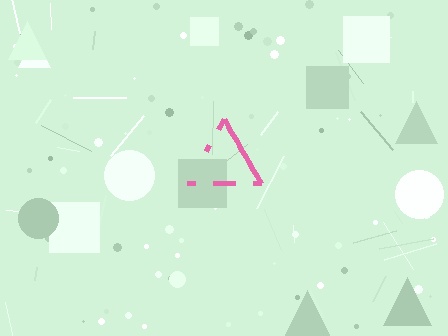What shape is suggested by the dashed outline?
The dashed outline suggests a triangle.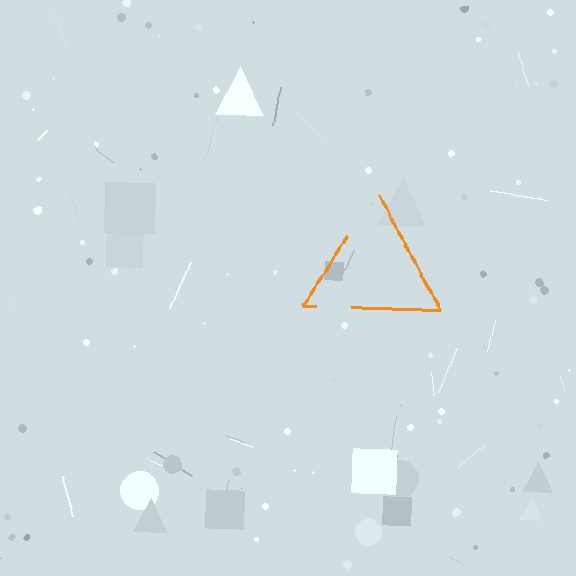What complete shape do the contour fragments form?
The contour fragments form a triangle.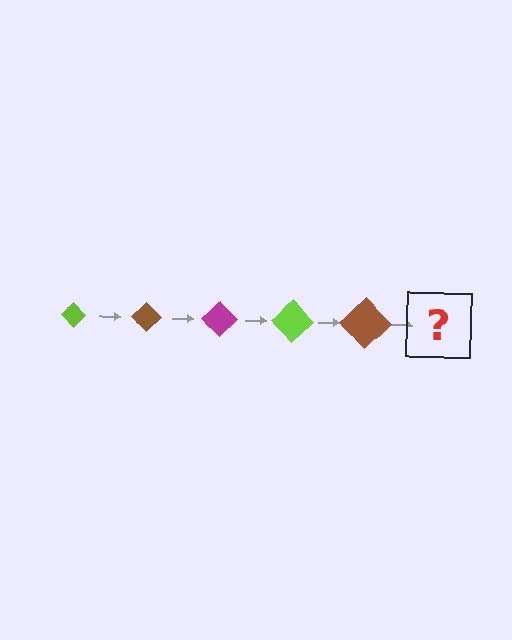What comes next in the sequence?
The next element should be a magenta diamond, larger than the previous one.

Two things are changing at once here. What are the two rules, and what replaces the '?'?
The two rules are that the diamond grows larger each step and the color cycles through lime, brown, and magenta. The '?' should be a magenta diamond, larger than the previous one.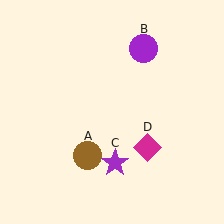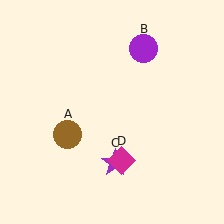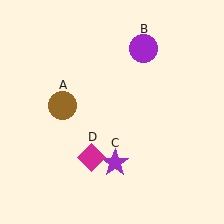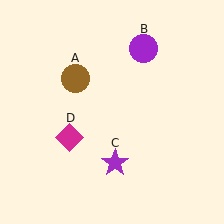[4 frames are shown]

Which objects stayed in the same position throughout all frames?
Purple circle (object B) and purple star (object C) remained stationary.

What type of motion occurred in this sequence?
The brown circle (object A), magenta diamond (object D) rotated clockwise around the center of the scene.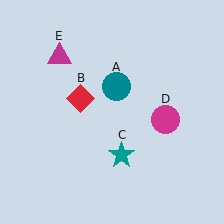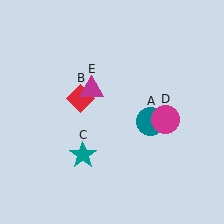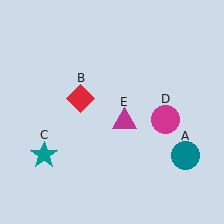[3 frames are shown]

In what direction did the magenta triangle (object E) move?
The magenta triangle (object E) moved down and to the right.